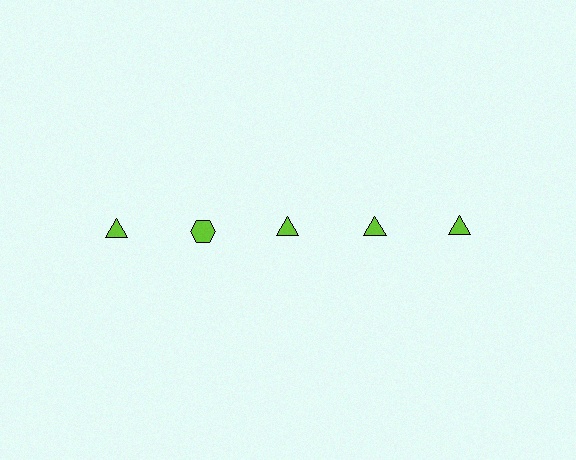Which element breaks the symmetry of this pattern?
The lime hexagon in the top row, second from left column breaks the symmetry. All other shapes are lime triangles.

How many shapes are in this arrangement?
There are 5 shapes arranged in a grid pattern.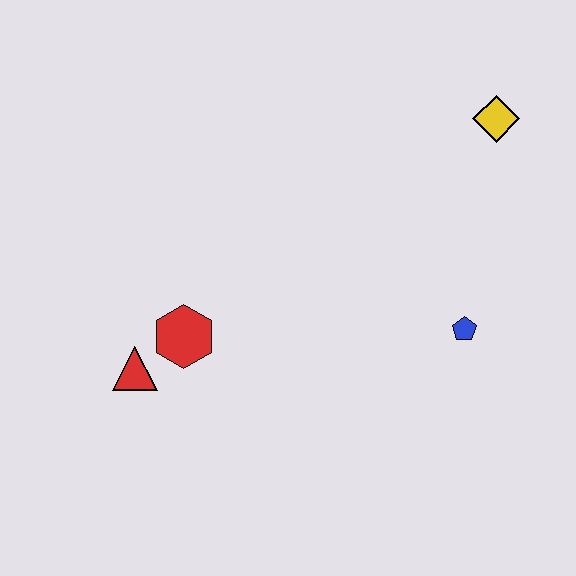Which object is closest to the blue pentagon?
The yellow diamond is closest to the blue pentagon.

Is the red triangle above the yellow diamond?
No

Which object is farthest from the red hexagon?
The yellow diamond is farthest from the red hexagon.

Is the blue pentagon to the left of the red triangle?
No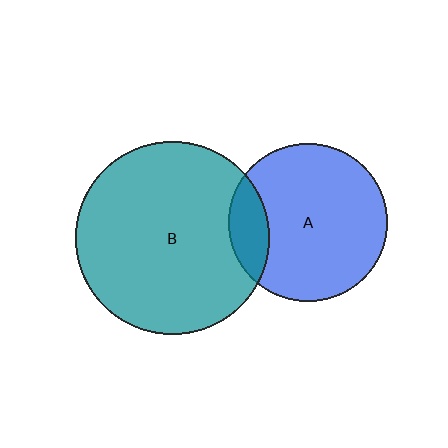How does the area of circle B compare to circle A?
Approximately 1.5 times.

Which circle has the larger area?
Circle B (teal).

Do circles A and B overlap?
Yes.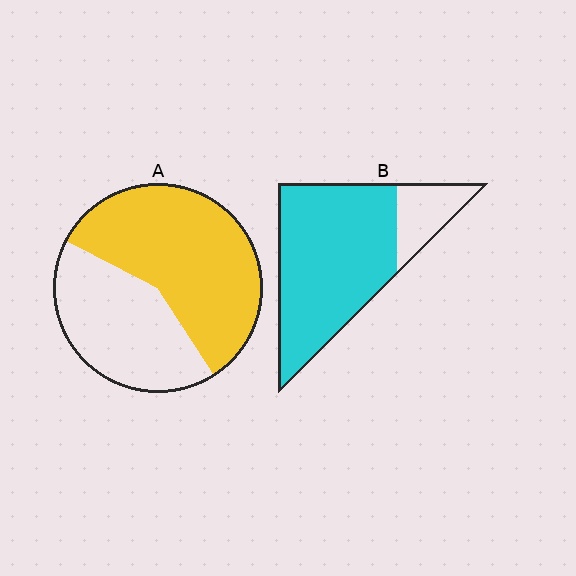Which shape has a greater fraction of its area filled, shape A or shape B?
Shape B.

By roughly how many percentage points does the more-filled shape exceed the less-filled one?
By roughly 25 percentage points (B over A).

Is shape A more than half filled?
Yes.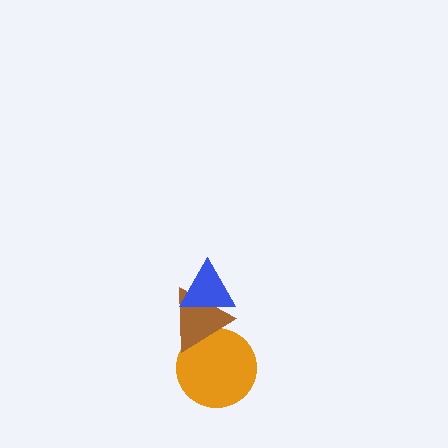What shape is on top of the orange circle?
The brown triangle is on top of the orange circle.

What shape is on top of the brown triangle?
The blue triangle is on top of the brown triangle.